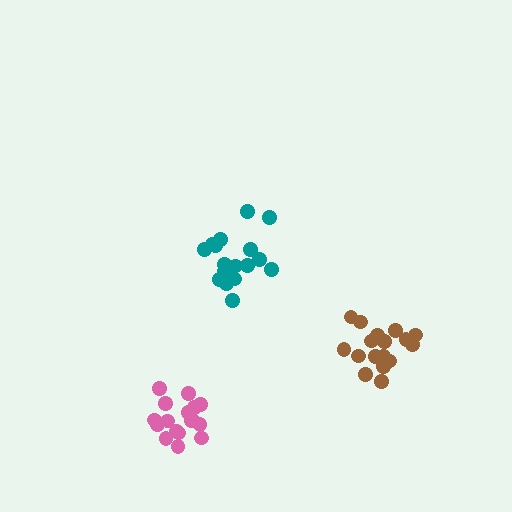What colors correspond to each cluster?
The clusters are colored: teal, pink, brown.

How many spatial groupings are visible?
There are 3 spatial groupings.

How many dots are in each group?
Group 1: 17 dots, Group 2: 17 dots, Group 3: 17 dots (51 total).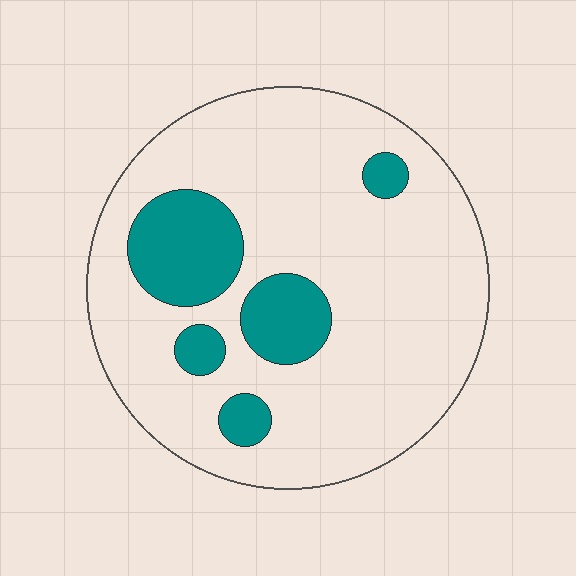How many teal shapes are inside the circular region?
5.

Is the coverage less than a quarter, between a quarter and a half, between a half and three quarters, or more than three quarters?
Less than a quarter.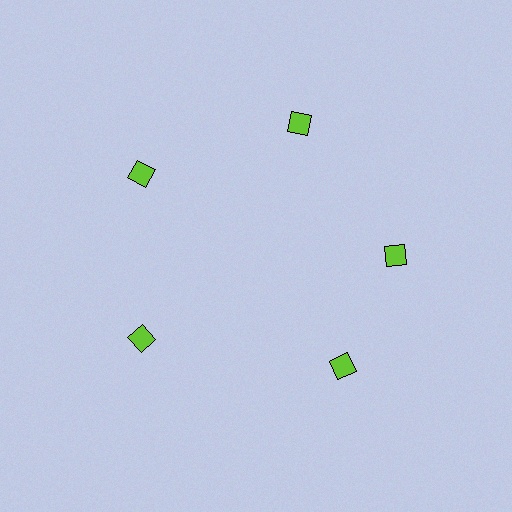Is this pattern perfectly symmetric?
No. The 5 lime diamonds are arranged in a ring, but one element near the 5 o'clock position is rotated out of alignment along the ring, breaking the 5-fold rotational symmetry.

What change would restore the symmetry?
The symmetry would be restored by rotating it back into even spacing with its neighbors so that all 5 diamonds sit at equal angles and equal distance from the center.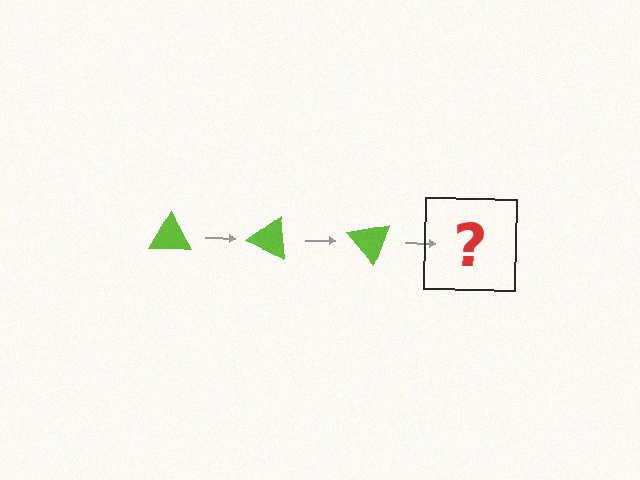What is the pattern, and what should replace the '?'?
The pattern is that the triangle rotates 25 degrees each step. The '?' should be a lime triangle rotated 75 degrees.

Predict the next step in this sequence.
The next step is a lime triangle rotated 75 degrees.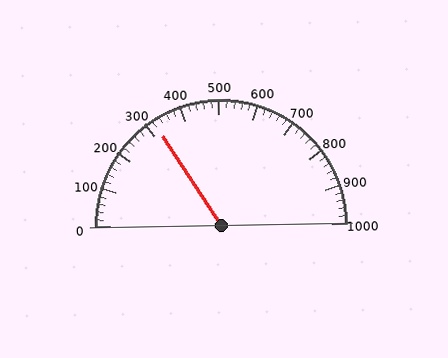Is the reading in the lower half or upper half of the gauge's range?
The reading is in the lower half of the range (0 to 1000).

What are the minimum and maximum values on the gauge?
The gauge ranges from 0 to 1000.